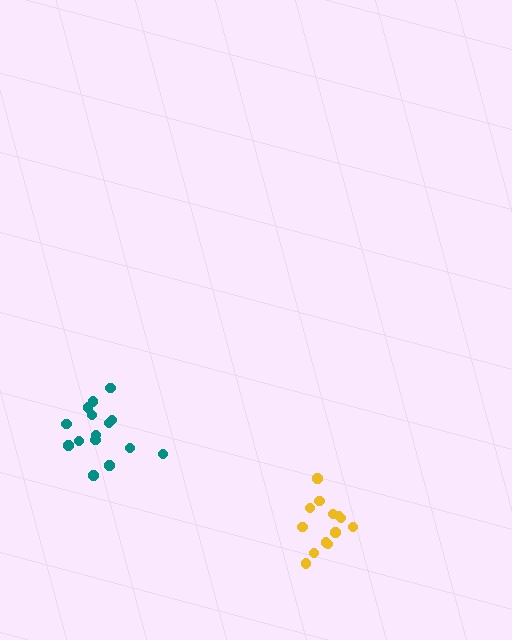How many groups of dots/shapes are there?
There are 2 groups.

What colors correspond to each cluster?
The clusters are colored: teal, yellow.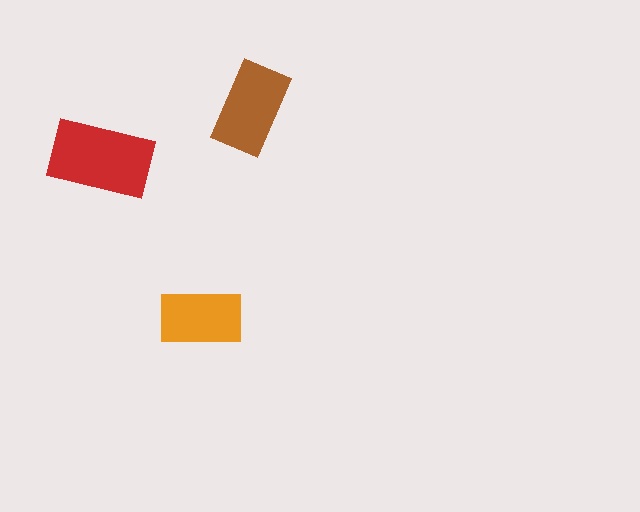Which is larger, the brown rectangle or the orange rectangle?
The brown one.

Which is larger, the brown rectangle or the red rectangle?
The red one.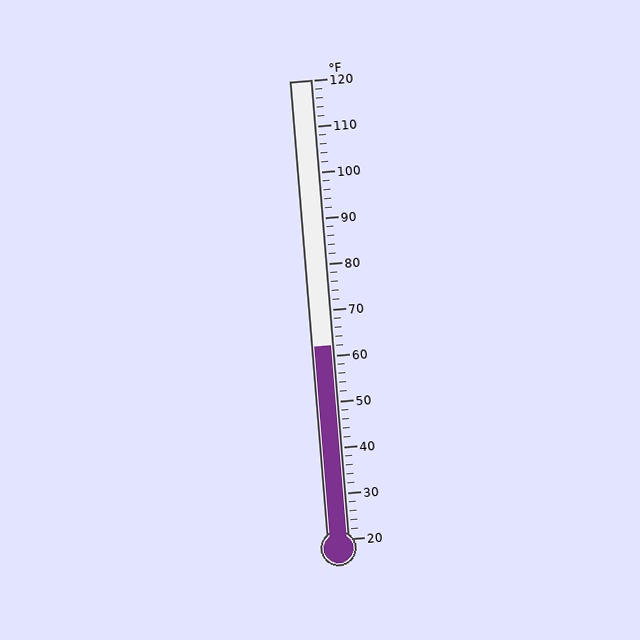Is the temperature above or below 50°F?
The temperature is above 50°F.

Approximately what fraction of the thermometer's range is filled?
The thermometer is filled to approximately 40% of its range.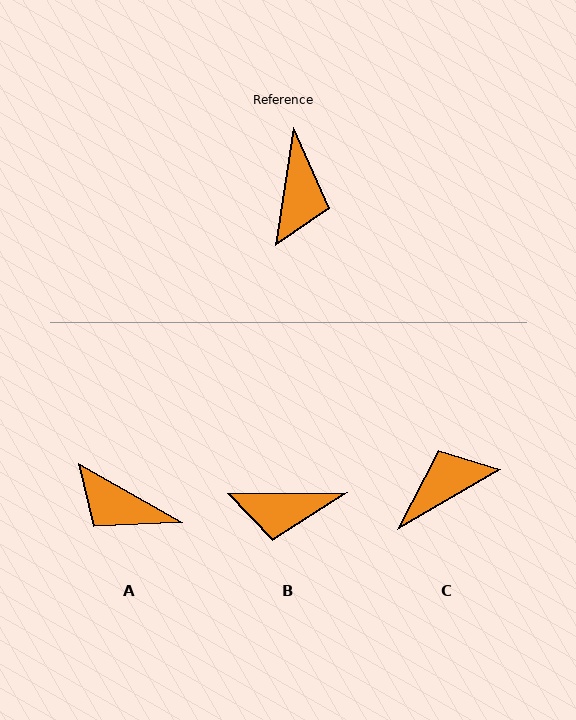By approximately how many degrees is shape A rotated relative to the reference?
Approximately 111 degrees clockwise.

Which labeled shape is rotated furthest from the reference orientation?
C, about 129 degrees away.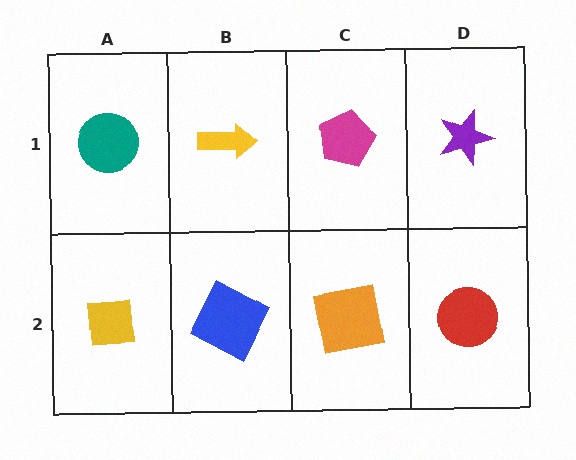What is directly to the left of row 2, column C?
A blue square.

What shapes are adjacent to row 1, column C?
An orange square (row 2, column C), a yellow arrow (row 1, column B), a purple star (row 1, column D).